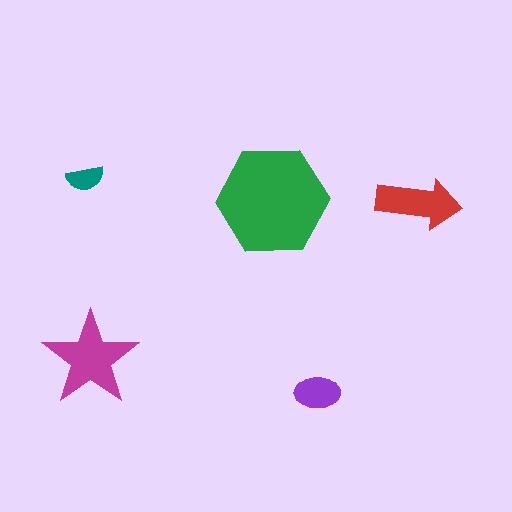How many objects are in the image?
There are 5 objects in the image.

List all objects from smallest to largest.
The teal semicircle, the purple ellipse, the red arrow, the magenta star, the green hexagon.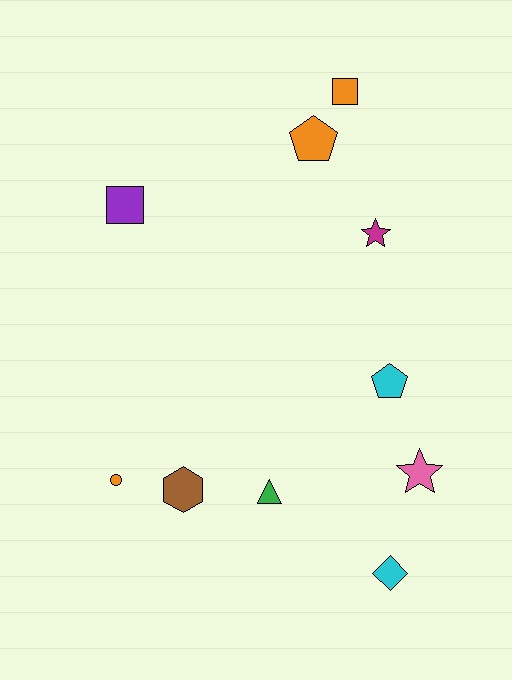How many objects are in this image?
There are 10 objects.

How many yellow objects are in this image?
There are no yellow objects.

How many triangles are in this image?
There is 1 triangle.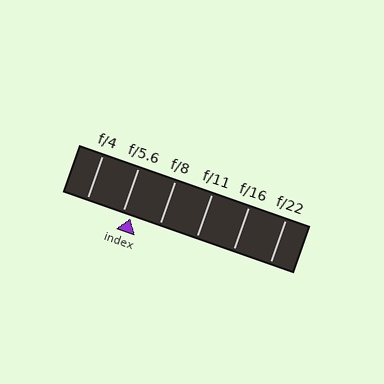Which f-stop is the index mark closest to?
The index mark is closest to f/5.6.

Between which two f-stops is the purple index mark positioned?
The index mark is between f/5.6 and f/8.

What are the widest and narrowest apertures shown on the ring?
The widest aperture shown is f/4 and the narrowest is f/22.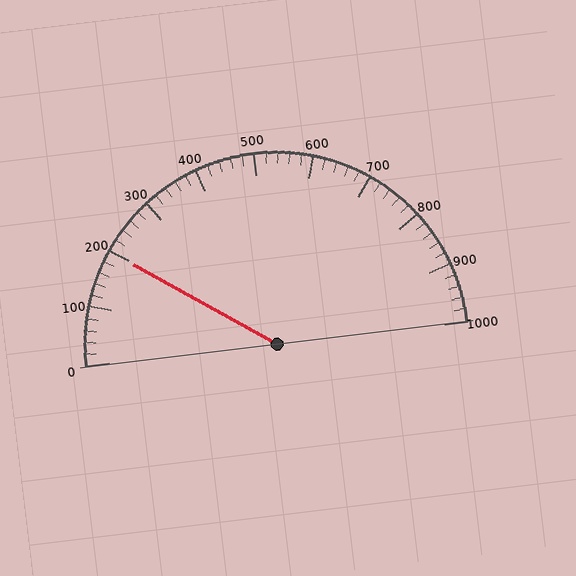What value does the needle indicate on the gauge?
The needle indicates approximately 200.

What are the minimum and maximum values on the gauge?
The gauge ranges from 0 to 1000.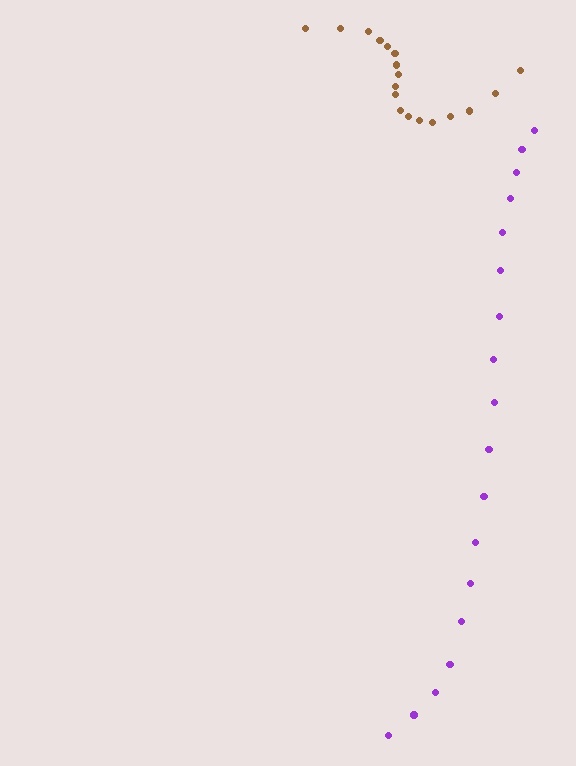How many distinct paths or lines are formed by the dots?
There are 2 distinct paths.